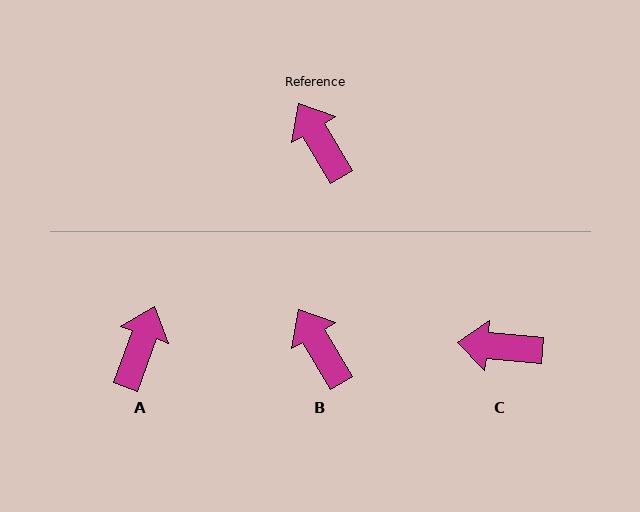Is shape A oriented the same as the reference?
No, it is off by about 50 degrees.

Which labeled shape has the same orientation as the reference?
B.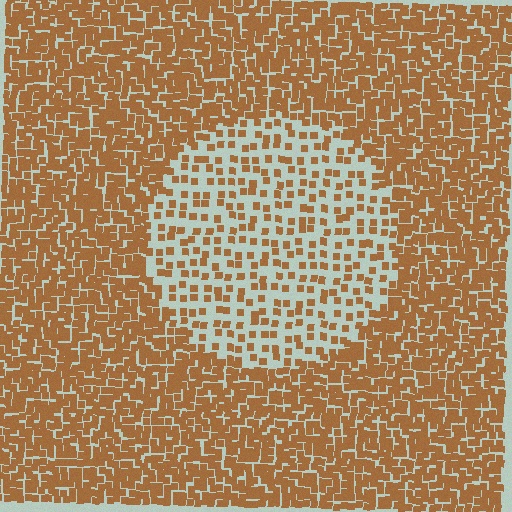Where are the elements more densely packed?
The elements are more densely packed outside the circle boundary.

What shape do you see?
I see a circle.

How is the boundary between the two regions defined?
The boundary is defined by a change in element density (approximately 2.6x ratio). All elements are the same color, size, and shape.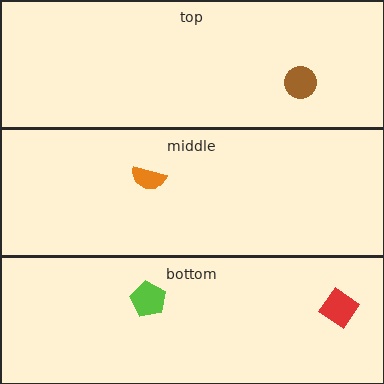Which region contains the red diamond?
The bottom region.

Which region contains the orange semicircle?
The middle region.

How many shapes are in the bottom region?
2.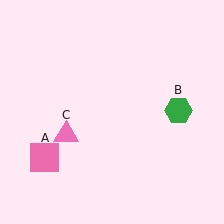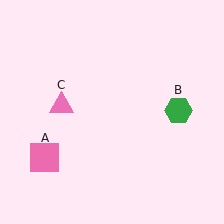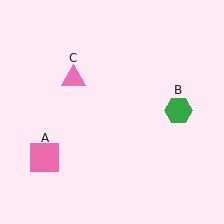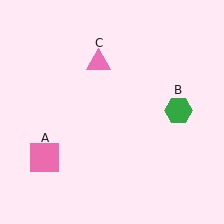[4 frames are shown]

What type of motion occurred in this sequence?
The pink triangle (object C) rotated clockwise around the center of the scene.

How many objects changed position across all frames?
1 object changed position: pink triangle (object C).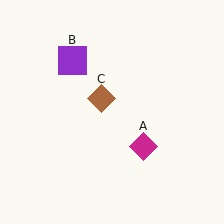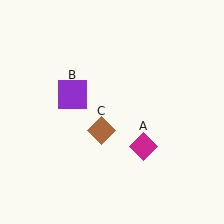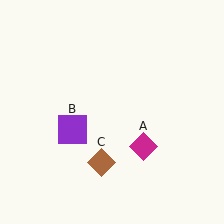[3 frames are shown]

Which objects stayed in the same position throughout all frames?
Magenta diamond (object A) remained stationary.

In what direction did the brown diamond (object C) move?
The brown diamond (object C) moved down.